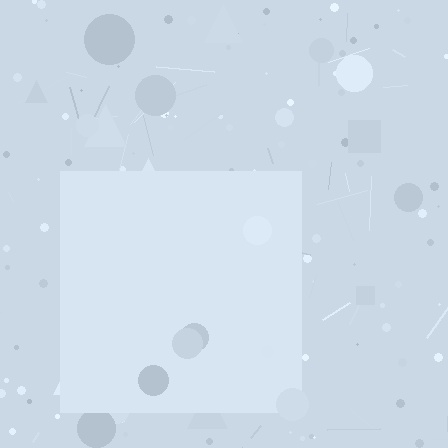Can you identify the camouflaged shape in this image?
The camouflaged shape is a square.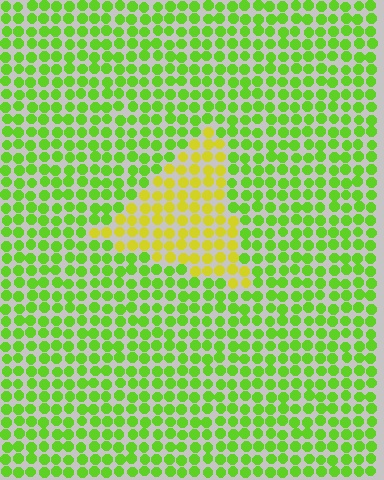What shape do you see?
I see a triangle.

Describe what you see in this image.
The image is filled with small lime elements in a uniform arrangement. A triangle-shaped region is visible where the elements are tinted to a slightly different hue, forming a subtle color boundary.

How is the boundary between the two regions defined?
The boundary is defined purely by a slight shift in hue (about 40 degrees). Spacing, size, and orientation are identical on both sides.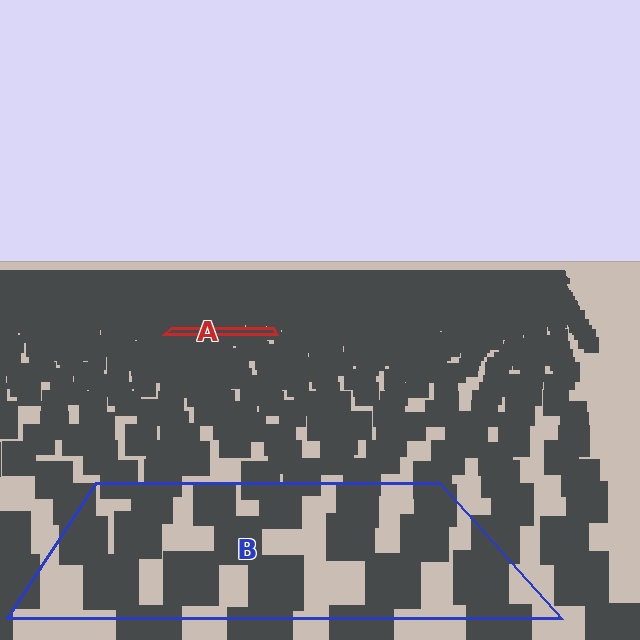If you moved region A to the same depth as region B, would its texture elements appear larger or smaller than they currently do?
They would appear larger. At a closer depth, the same texture elements are projected at a bigger on-screen size.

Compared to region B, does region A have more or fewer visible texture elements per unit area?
Region A has more texture elements per unit area — they are packed more densely because it is farther away.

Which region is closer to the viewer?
Region B is closer. The texture elements there are larger and more spread out.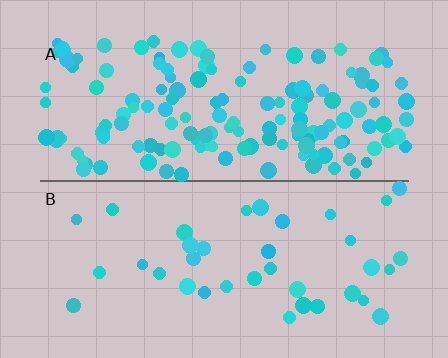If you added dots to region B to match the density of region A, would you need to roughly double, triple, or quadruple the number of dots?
Approximately quadruple.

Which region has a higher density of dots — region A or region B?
A (the top).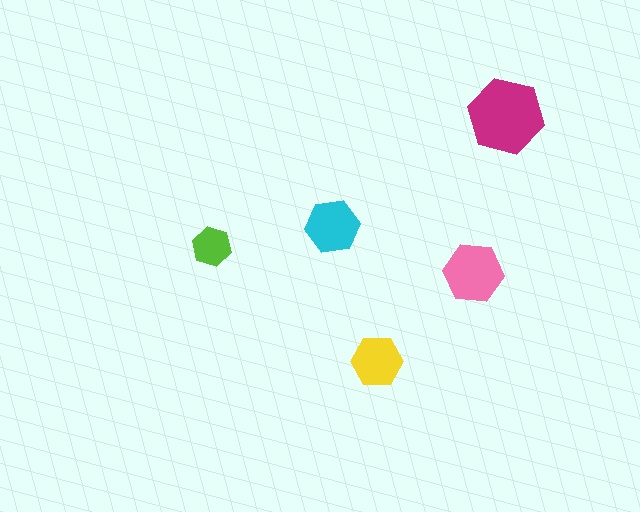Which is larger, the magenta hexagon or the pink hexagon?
The magenta one.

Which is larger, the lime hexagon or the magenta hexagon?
The magenta one.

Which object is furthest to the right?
The magenta hexagon is rightmost.